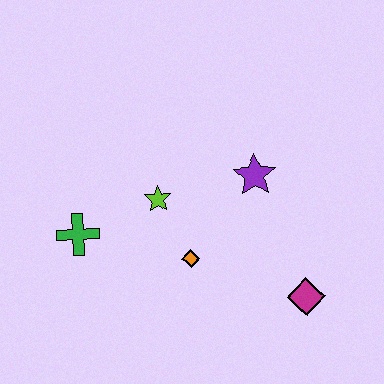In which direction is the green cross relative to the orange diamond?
The green cross is to the left of the orange diamond.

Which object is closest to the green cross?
The lime star is closest to the green cross.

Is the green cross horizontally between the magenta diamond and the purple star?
No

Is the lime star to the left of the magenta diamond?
Yes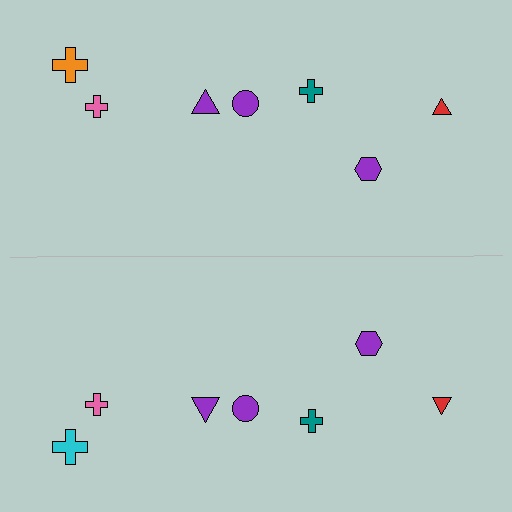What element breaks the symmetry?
The cyan cross on the bottom side breaks the symmetry — its mirror counterpart is orange.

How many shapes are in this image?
There are 14 shapes in this image.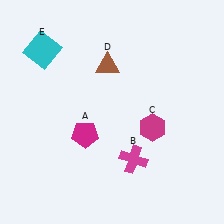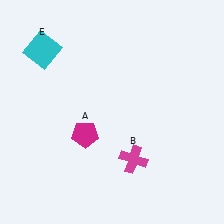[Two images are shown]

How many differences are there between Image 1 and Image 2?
There are 2 differences between the two images.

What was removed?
The magenta hexagon (C), the brown triangle (D) were removed in Image 2.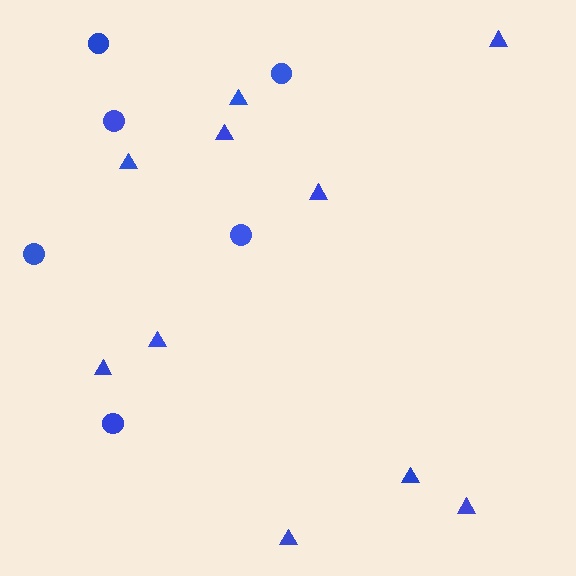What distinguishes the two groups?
There are 2 groups: one group of circles (6) and one group of triangles (10).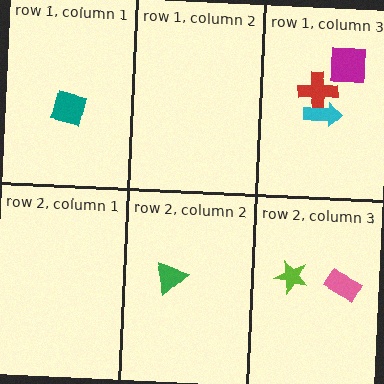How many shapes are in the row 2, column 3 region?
2.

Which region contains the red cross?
The row 1, column 3 region.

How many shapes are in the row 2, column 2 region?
1.